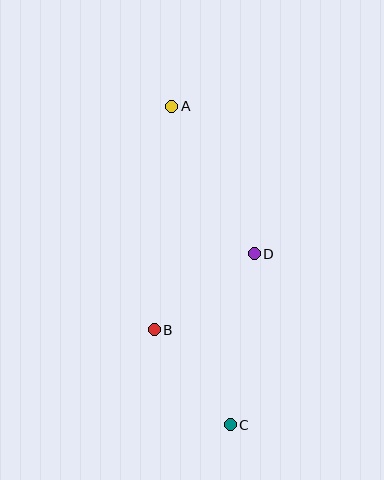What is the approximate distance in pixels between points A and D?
The distance between A and D is approximately 169 pixels.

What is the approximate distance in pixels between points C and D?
The distance between C and D is approximately 173 pixels.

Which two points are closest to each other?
Points B and C are closest to each other.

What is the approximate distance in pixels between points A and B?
The distance between A and B is approximately 224 pixels.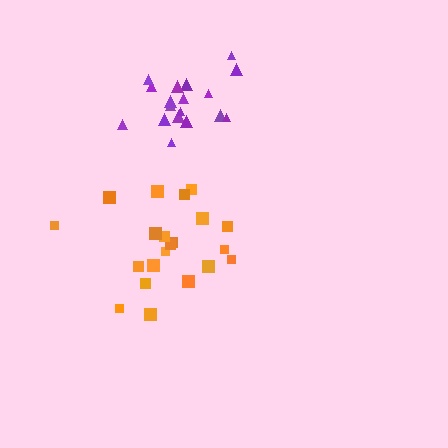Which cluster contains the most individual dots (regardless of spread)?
Orange (21).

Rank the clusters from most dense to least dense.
purple, orange.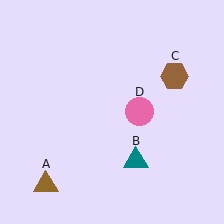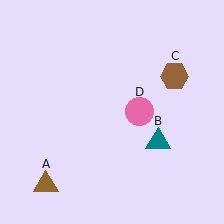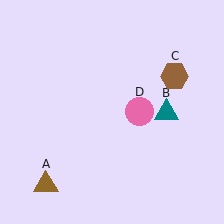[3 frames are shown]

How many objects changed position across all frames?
1 object changed position: teal triangle (object B).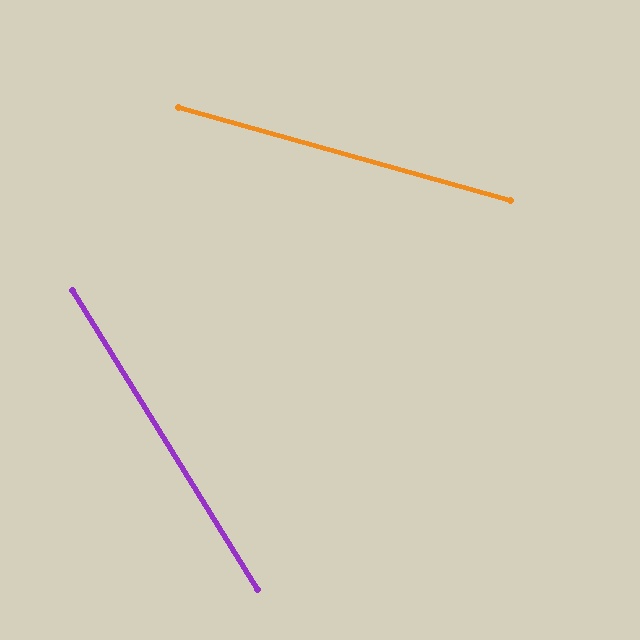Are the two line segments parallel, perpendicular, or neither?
Neither parallel nor perpendicular — they differ by about 43°.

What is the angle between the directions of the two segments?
Approximately 43 degrees.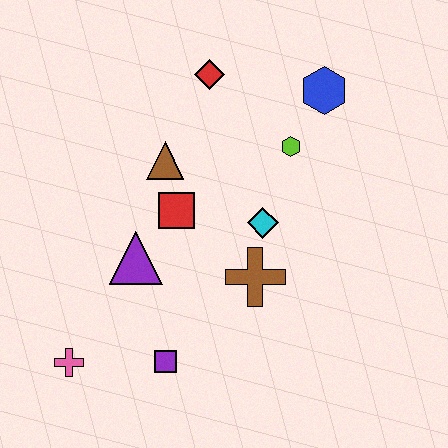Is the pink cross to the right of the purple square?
No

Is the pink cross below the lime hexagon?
Yes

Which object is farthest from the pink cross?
The blue hexagon is farthest from the pink cross.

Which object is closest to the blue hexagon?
The lime hexagon is closest to the blue hexagon.